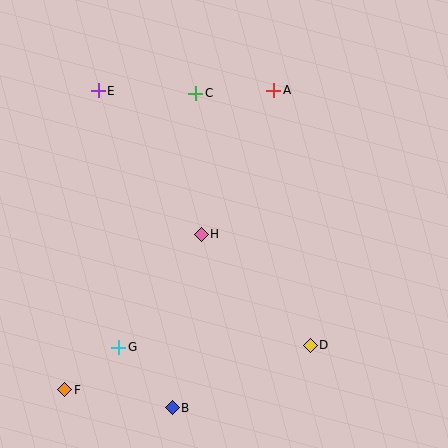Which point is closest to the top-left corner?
Point E is closest to the top-left corner.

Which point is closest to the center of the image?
Point H at (201, 234) is closest to the center.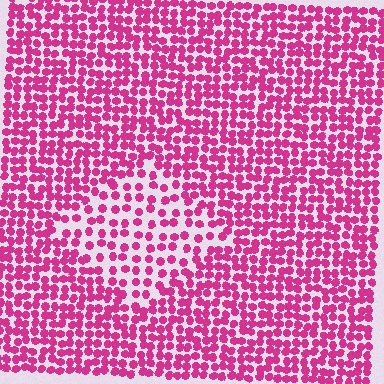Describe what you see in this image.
The image contains small magenta elements arranged at two different densities. A diamond-shaped region is visible where the elements are less densely packed than the surrounding area.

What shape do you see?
I see a diamond.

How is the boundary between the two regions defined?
The boundary is defined by a change in element density (approximately 1.8x ratio). All elements are the same color, size, and shape.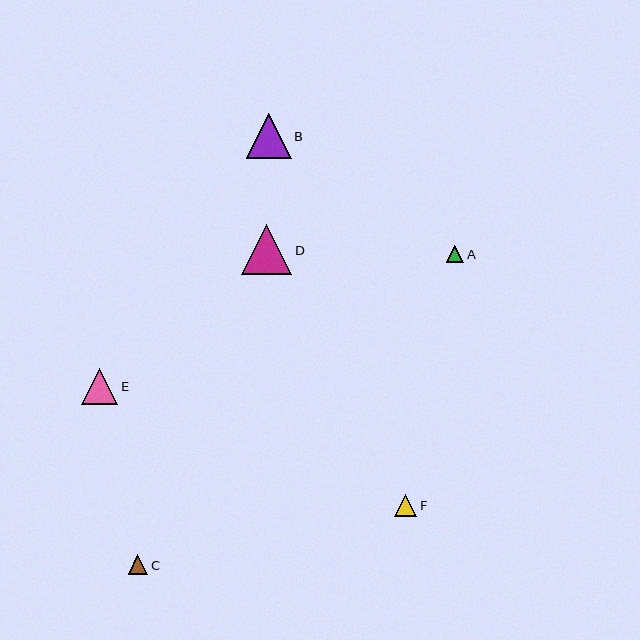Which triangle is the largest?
Triangle D is the largest with a size of approximately 50 pixels.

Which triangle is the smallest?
Triangle A is the smallest with a size of approximately 18 pixels.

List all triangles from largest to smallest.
From largest to smallest: D, B, E, F, C, A.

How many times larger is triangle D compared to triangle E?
Triangle D is approximately 1.4 times the size of triangle E.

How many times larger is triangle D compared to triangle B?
Triangle D is approximately 1.1 times the size of triangle B.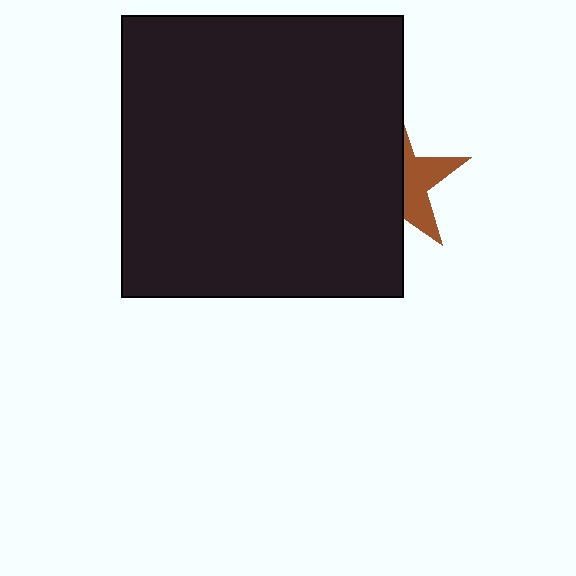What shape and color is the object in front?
The object in front is a black rectangle.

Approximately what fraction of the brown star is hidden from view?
Roughly 60% of the brown star is hidden behind the black rectangle.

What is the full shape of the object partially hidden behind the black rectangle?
The partially hidden object is a brown star.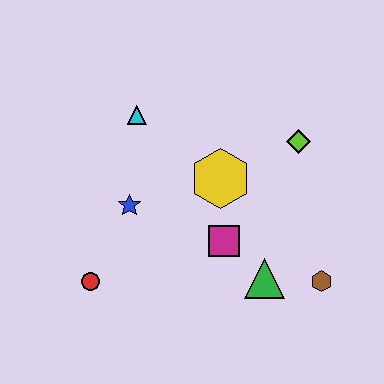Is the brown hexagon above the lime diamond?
No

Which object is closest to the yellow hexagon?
The magenta square is closest to the yellow hexagon.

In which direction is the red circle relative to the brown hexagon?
The red circle is to the left of the brown hexagon.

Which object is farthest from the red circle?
The lime diamond is farthest from the red circle.